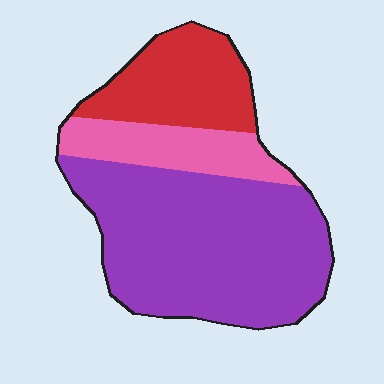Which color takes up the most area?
Purple, at roughly 60%.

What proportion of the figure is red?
Red covers roughly 25% of the figure.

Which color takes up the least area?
Pink, at roughly 15%.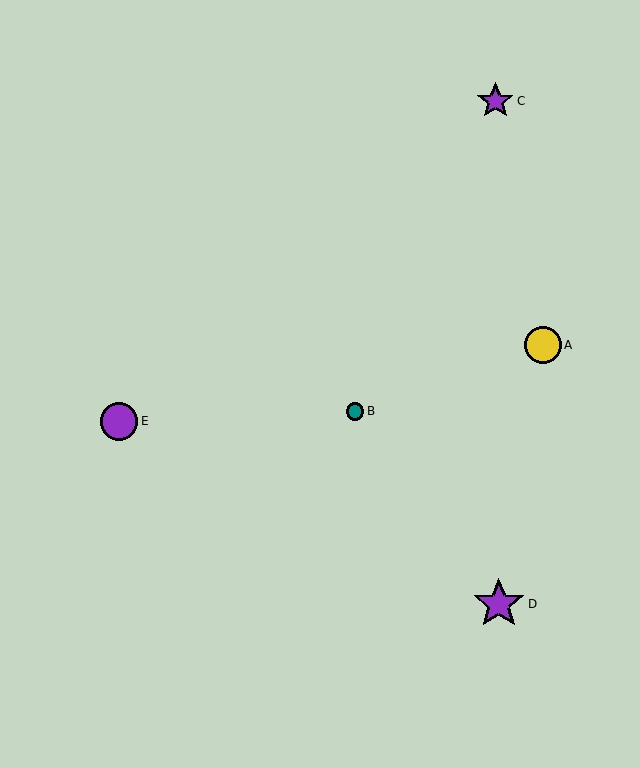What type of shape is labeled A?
Shape A is a yellow circle.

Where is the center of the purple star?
The center of the purple star is at (499, 604).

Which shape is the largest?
The purple star (labeled D) is the largest.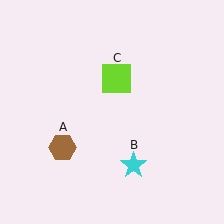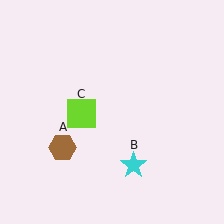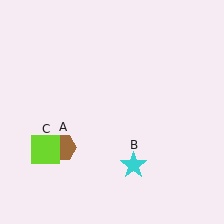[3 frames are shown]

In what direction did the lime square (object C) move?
The lime square (object C) moved down and to the left.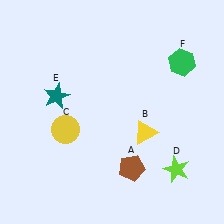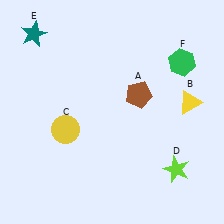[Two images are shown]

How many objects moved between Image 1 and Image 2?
3 objects moved between the two images.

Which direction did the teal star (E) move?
The teal star (E) moved up.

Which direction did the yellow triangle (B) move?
The yellow triangle (B) moved right.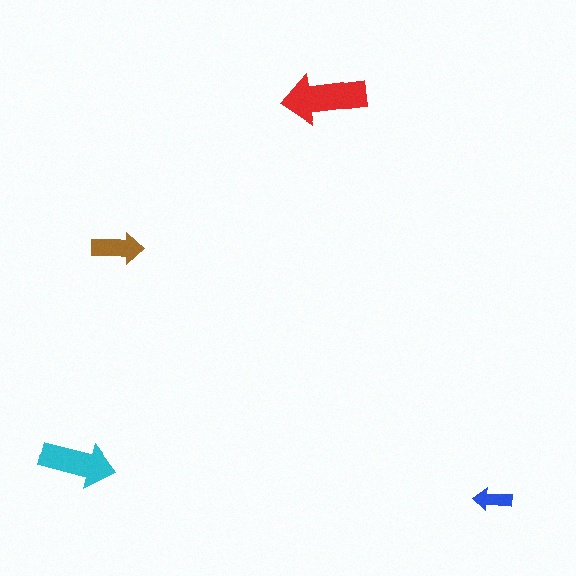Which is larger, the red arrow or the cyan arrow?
The red one.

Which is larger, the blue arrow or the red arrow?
The red one.